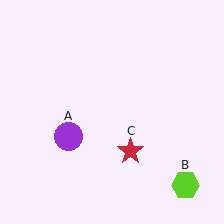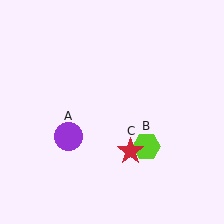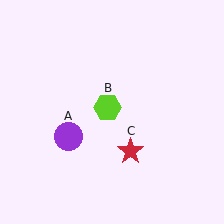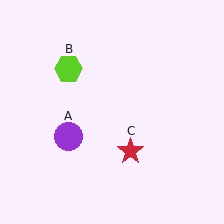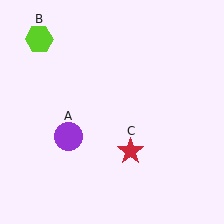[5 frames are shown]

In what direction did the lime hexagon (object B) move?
The lime hexagon (object B) moved up and to the left.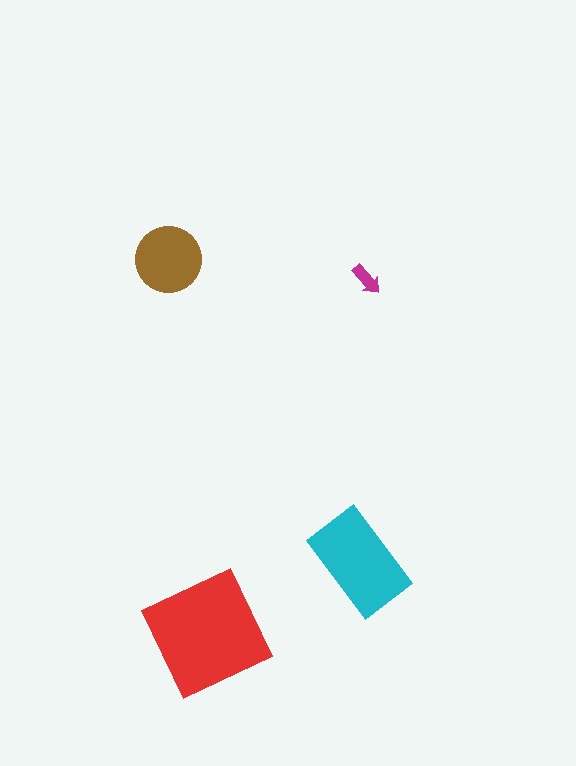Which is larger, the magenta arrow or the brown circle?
The brown circle.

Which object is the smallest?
The magenta arrow.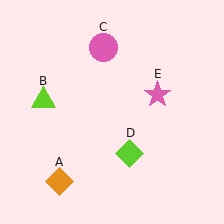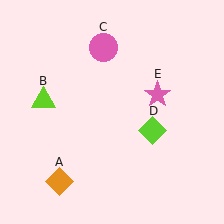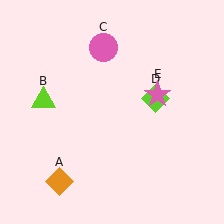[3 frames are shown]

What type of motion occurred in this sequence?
The lime diamond (object D) rotated counterclockwise around the center of the scene.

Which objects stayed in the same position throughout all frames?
Orange diamond (object A) and lime triangle (object B) and pink circle (object C) and pink star (object E) remained stationary.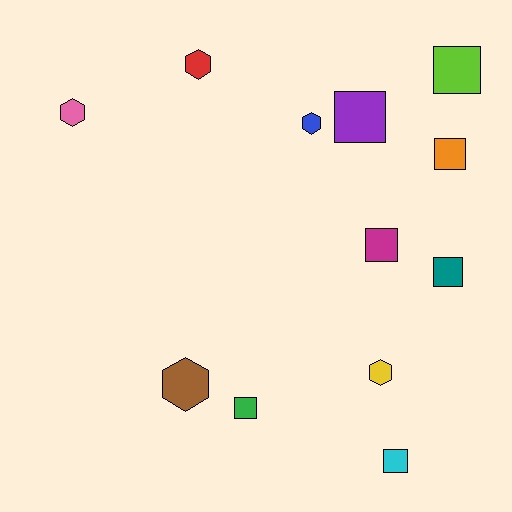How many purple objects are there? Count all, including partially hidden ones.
There is 1 purple object.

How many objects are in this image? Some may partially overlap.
There are 12 objects.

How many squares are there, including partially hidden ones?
There are 7 squares.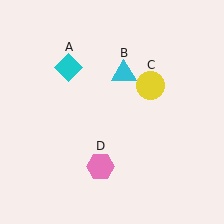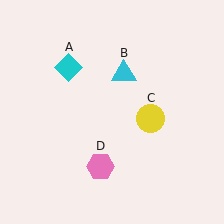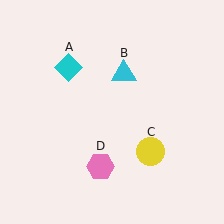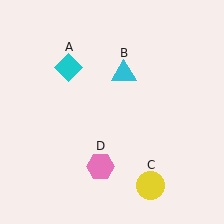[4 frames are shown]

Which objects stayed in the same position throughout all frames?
Cyan diamond (object A) and cyan triangle (object B) and pink hexagon (object D) remained stationary.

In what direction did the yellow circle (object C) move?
The yellow circle (object C) moved down.